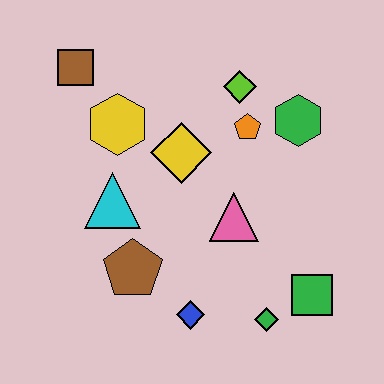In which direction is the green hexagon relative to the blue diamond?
The green hexagon is above the blue diamond.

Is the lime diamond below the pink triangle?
No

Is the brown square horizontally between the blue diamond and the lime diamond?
No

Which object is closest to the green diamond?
The green square is closest to the green diamond.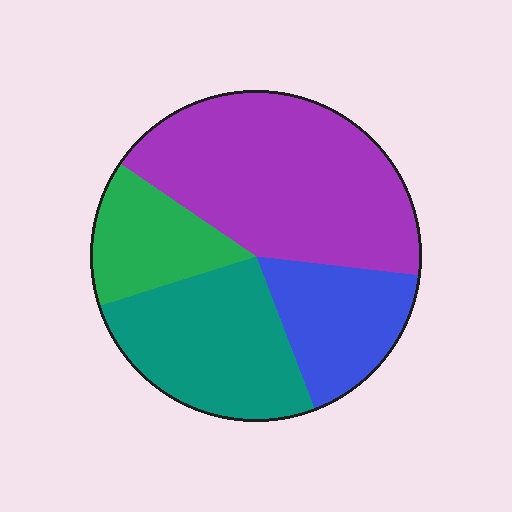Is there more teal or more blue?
Teal.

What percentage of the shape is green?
Green takes up about one eighth (1/8) of the shape.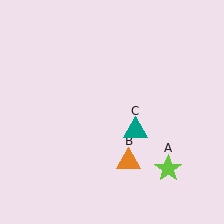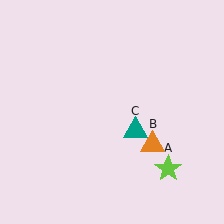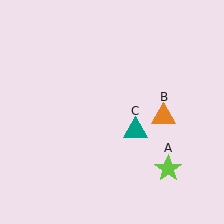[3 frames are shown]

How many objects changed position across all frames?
1 object changed position: orange triangle (object B).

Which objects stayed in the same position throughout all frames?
Lime star (object A) and teal triangle (object C) remained stationary.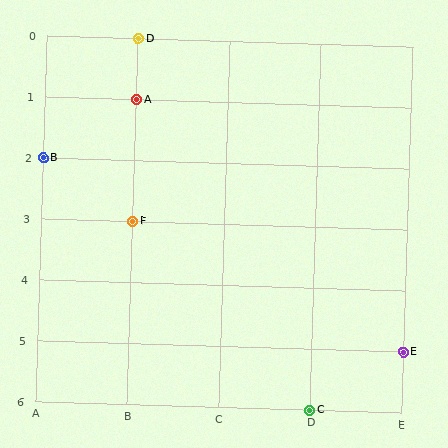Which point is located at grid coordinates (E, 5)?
Point E is at (E, 5).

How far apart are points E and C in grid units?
Points E and C are 1 column and 1 row apart (about 1.4 grid units diagonally).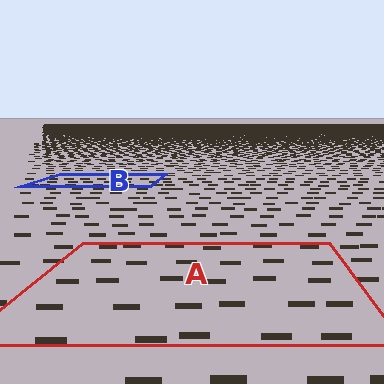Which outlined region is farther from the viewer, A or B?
Region B is farther from the viewer — the texture elements inside it appear smaller and more densely packed.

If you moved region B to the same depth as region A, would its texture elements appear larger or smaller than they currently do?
They would appear larger. At a closer depth, the same texture elements are projected at a bigger on-screen size.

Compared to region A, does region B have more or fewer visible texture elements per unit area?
Region B has more texture elements per unit area — they are packed more densely because it is farther away.